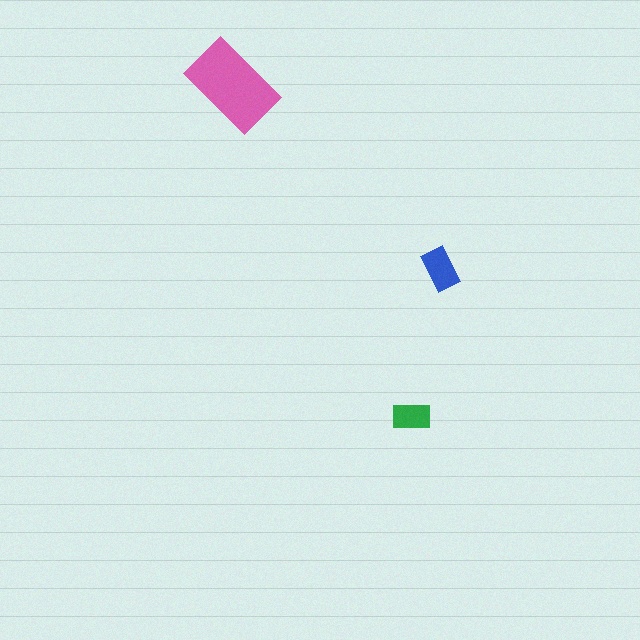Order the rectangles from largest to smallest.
the pink one, the blue one, the green one.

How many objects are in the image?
There are 3 objects in the image.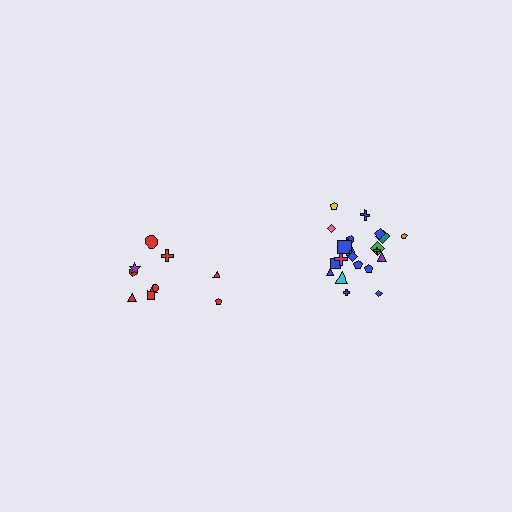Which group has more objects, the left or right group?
The right group.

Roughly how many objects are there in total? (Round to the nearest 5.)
Roughly 30 objects in total.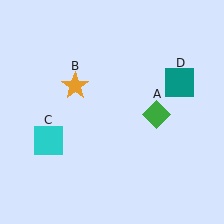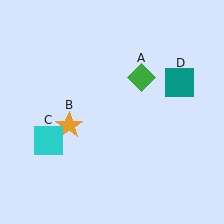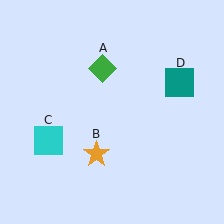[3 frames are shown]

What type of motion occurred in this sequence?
The green diamond (object A), orange star (object B) rotated counterclockwise around the center of the scene.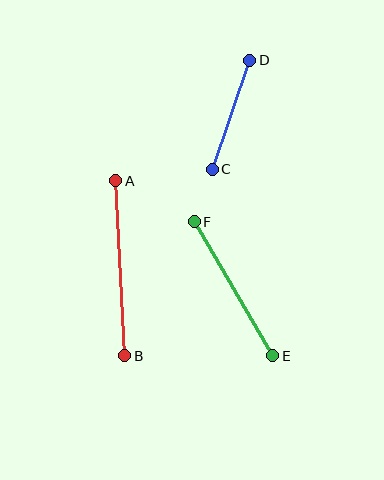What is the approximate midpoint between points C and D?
The midpoint is at approximately (231, 115) pixels.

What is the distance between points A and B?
The distance is approximately 175 pixels.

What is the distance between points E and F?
The distance is approximately 155 pixels.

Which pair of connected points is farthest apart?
Points A and B are farthest apart.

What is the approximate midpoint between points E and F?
The midpoint is at approximately (233, 289) pixels.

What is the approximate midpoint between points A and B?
The midpoint is at approximately (120, 268) pixels.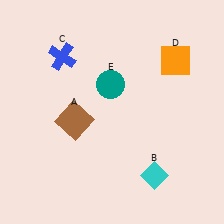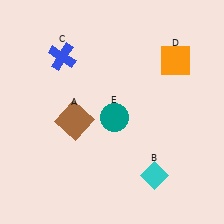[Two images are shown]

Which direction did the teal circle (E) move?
The teal circle (E) moved down.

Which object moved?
The teal circle (E) moved down.